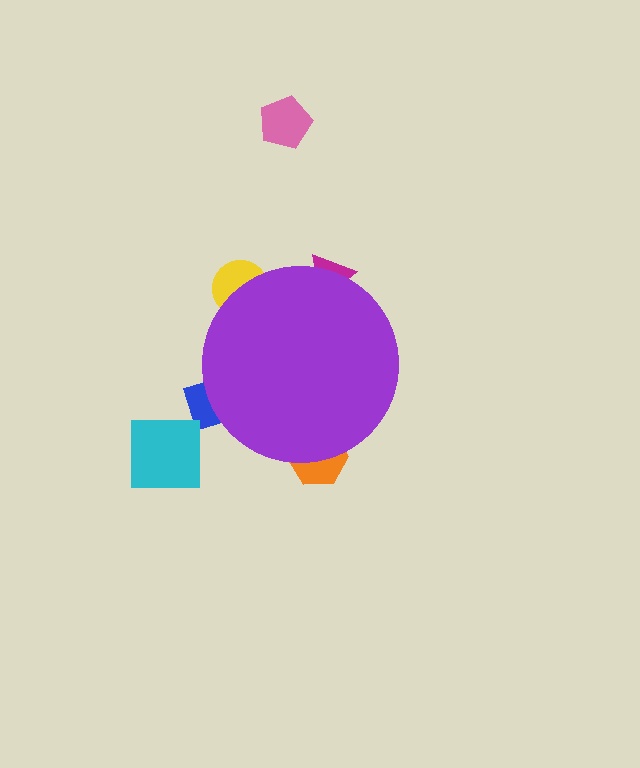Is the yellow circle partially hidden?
Yes, the yellow circle is partially hidden behind the purple circle.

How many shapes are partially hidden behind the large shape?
4 shapes are partially hidden.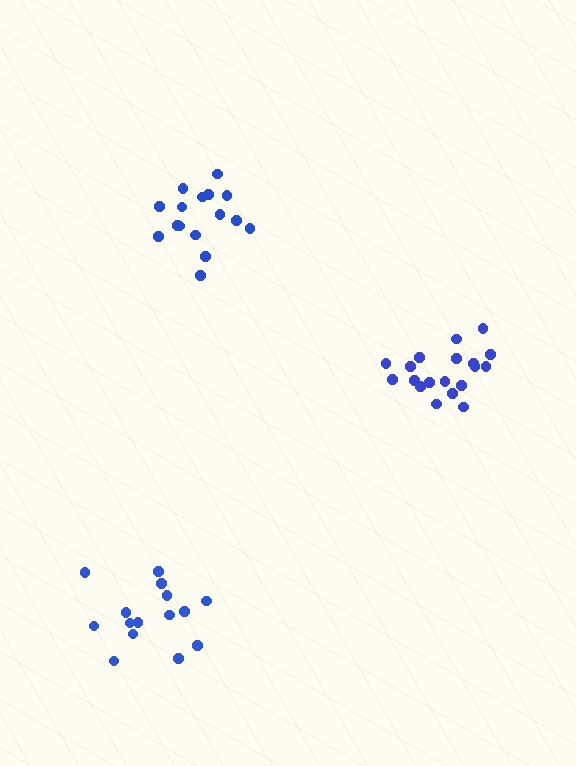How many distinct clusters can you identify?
There are 3 distinct clusters.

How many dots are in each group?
Group 1: 19 dots, Group 2: 16 dots, Group 3: 15 dots (50 total).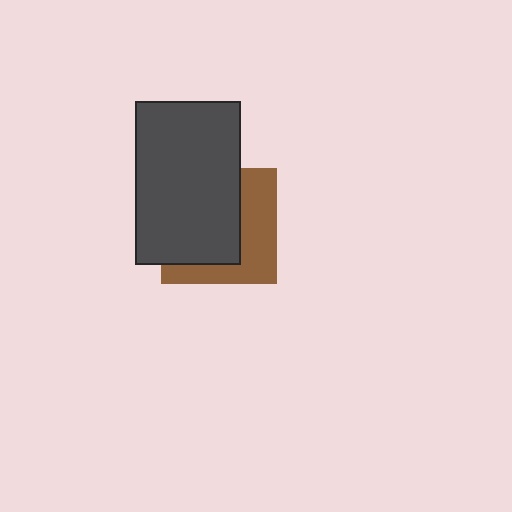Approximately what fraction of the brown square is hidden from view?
Roughly 58% of the brown square is hidden behind the dark gray rectangle.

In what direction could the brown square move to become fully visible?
The brown square could move right. That would shift it out from behind the dark gray rectangle entirely.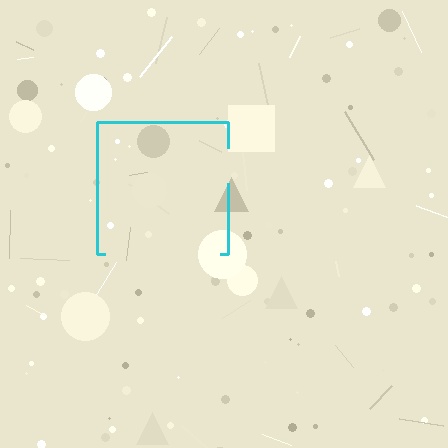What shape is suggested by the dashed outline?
The dashed outline suggests a square.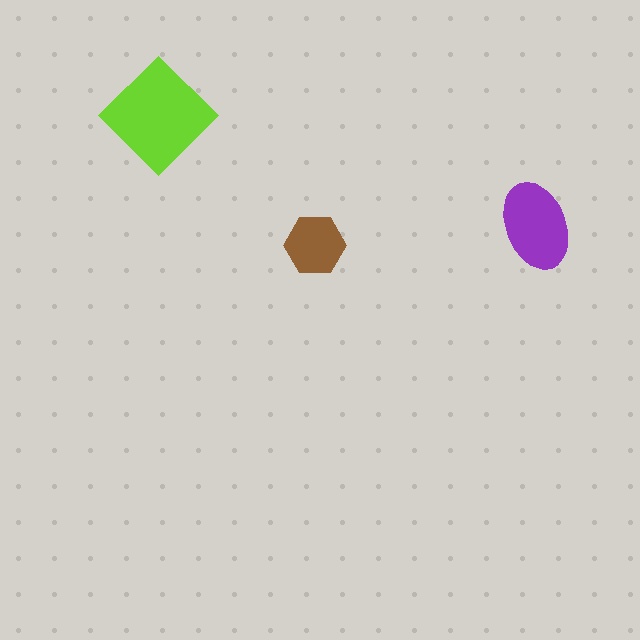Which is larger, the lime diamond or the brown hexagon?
The lime diamond.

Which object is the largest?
The lime diamond.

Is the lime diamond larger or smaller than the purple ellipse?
Larger.